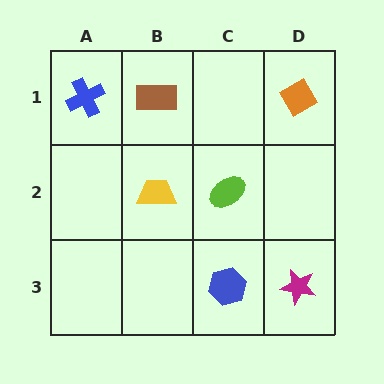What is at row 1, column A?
A blue cross.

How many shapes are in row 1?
3 shapes.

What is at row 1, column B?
A brown rectangle.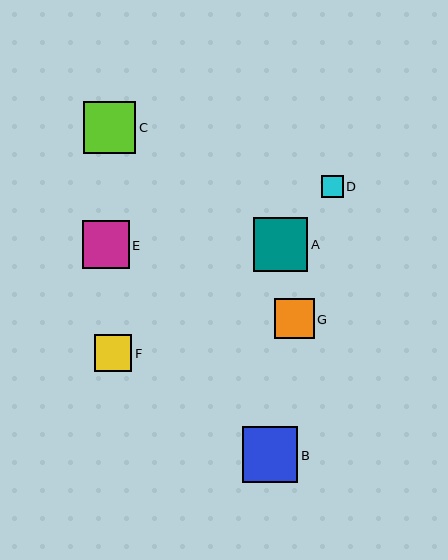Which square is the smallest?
Square D is the smallest with a size of approximately 22 pixels.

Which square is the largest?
Square B is the largest with a size of approximately 55 pixels.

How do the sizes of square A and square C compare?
Square A and square C are approximately the same size.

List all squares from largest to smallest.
From largest to smallest: B, A, C, E, G, F, D.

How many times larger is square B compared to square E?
Square B is approximately 1.2 times the size of square E.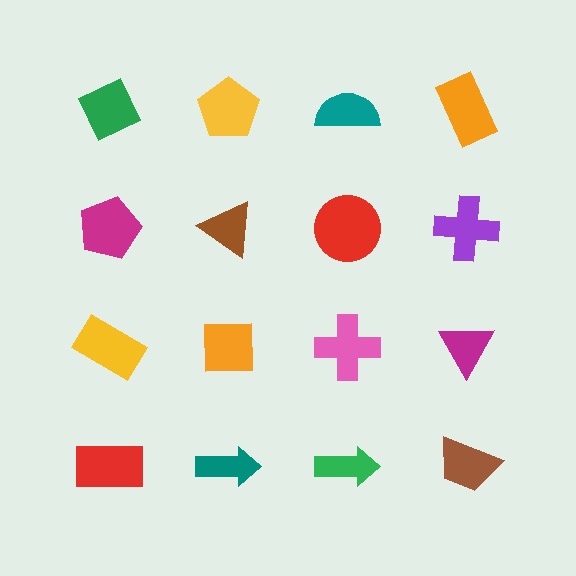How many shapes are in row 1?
4 shapes.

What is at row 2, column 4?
A purple cross.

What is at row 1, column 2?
A yellow pentagon.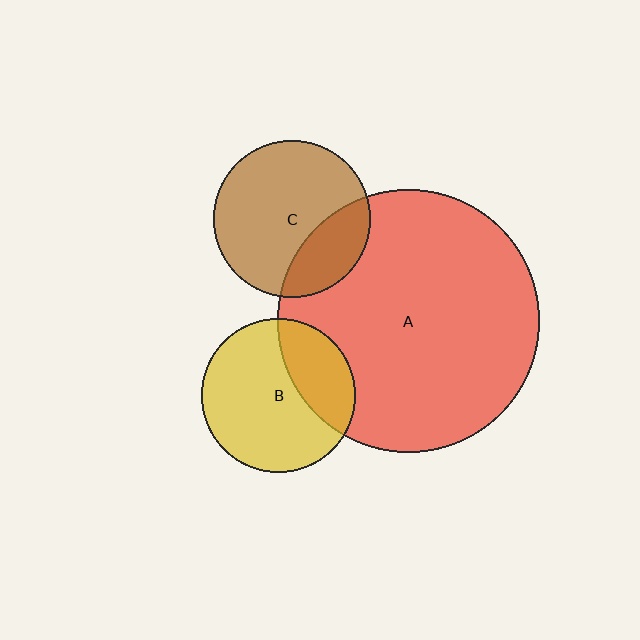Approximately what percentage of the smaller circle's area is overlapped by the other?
Approximately 25%.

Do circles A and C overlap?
Yes.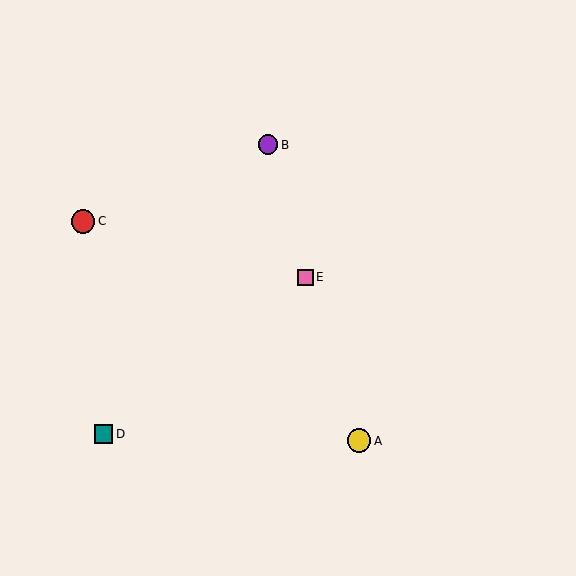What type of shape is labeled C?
Shape C is a red circle.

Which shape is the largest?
The yellow circle (labeled A) is the largest.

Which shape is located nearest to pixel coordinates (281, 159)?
The purple circle (labeled B) at (268, 145) is nearest to that location.